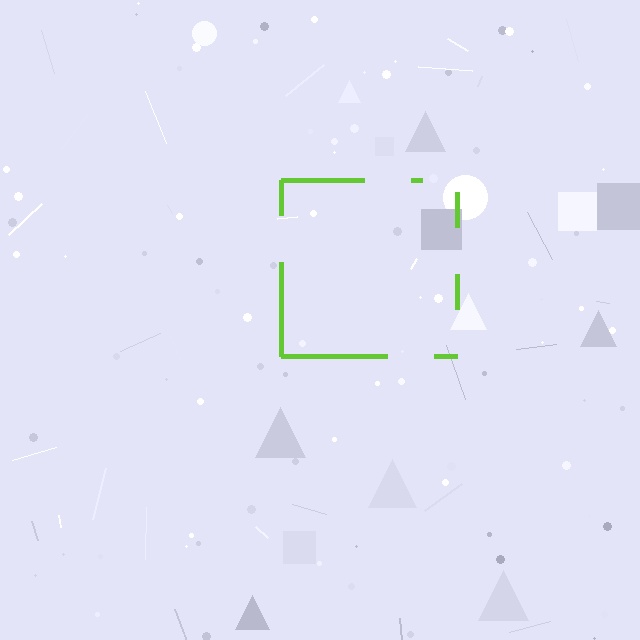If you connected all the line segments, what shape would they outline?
They would outline a square.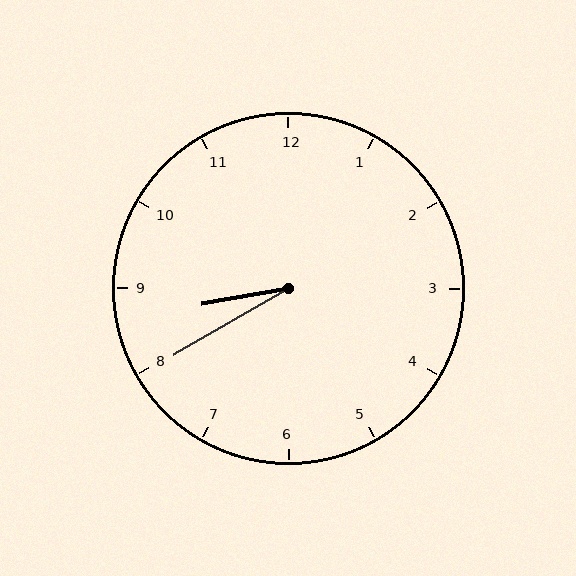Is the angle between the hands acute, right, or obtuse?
It is acute.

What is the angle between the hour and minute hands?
Approximately 20 degrees.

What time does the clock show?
8:40.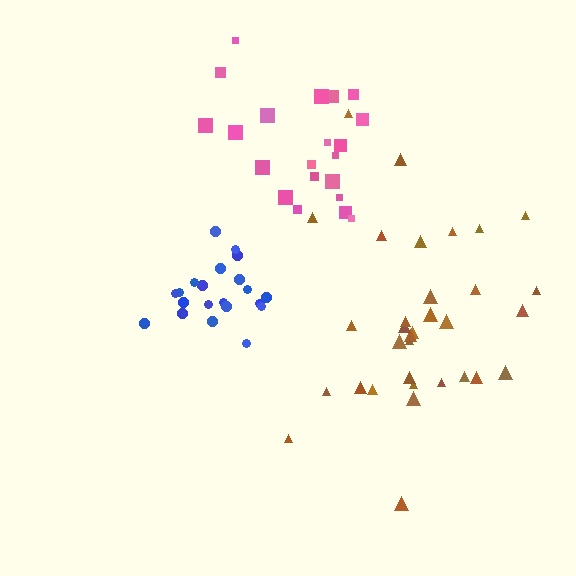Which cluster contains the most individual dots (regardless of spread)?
Brown (33).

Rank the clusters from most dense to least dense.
blue, pink, brown.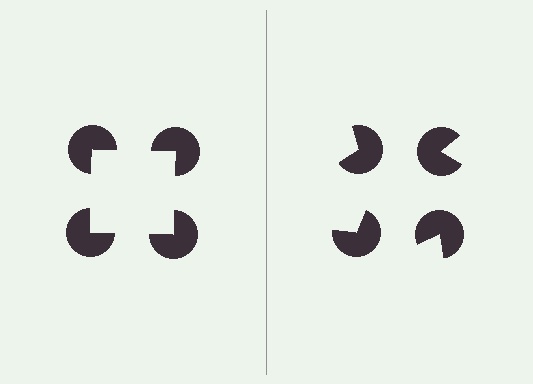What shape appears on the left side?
An illusory square.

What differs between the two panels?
The pac-man discs are positioned identically on both sides; only the wedge orientations differ. On the left they align to a square; on the right they are misaligned.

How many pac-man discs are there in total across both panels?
8 — 4 on each side.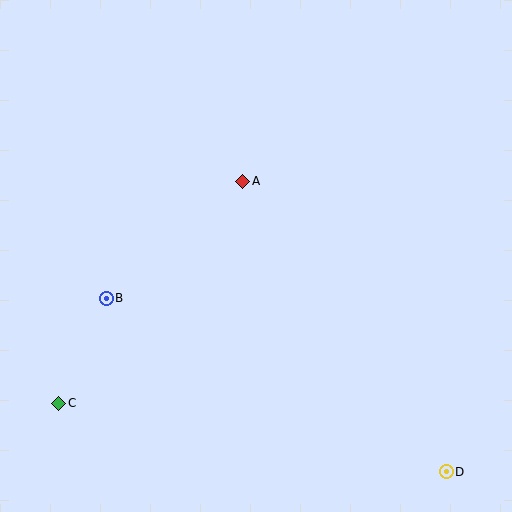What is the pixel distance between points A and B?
The distance between A and B is 180 pixels.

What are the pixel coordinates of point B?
Point B is at (106, 298).